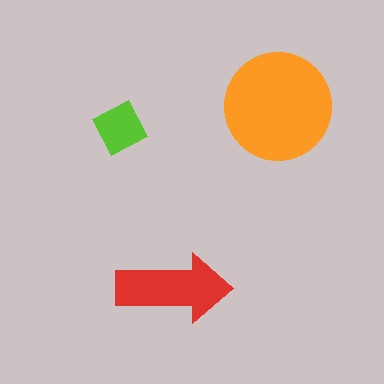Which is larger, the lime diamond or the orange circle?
The orange circle.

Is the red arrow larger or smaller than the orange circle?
Smaller.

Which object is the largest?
The orange circle.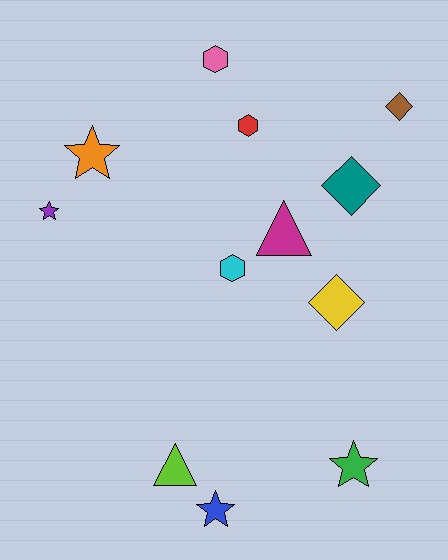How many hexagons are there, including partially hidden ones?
There are 3 hexagons.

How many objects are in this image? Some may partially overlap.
There are 12 objects.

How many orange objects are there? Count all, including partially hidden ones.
There is 1 orange object.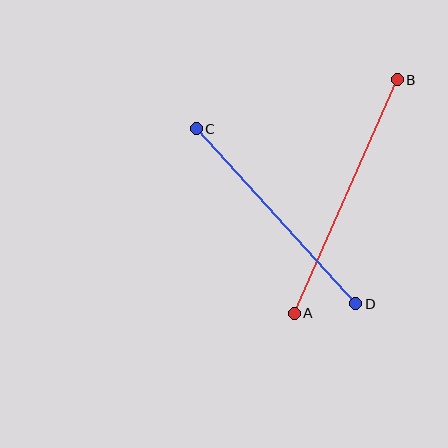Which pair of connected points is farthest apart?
Points A and B are farthest apart.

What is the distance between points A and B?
The distance is approximately 255 pixels.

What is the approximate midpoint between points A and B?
The midpoint is at approximately (346, 196) pixels.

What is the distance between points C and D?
The distance is approximately 237 pixels.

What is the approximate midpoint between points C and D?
The midpoint is at approximately (276, 216) pixels.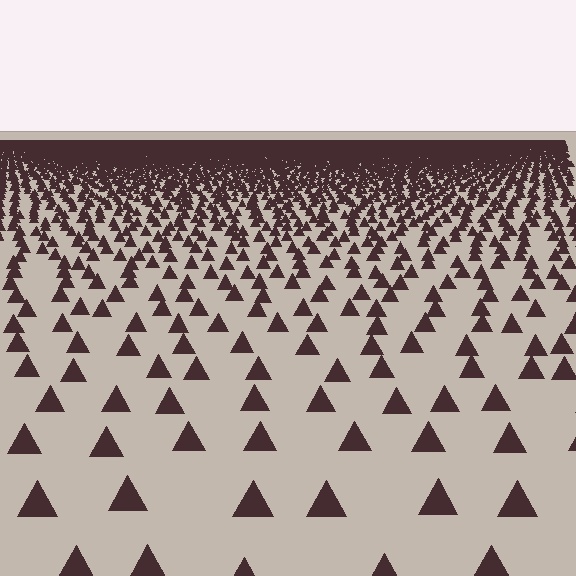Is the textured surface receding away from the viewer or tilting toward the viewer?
The surface is receding away from the viewer. Texture elements get smaller and denser toward the top.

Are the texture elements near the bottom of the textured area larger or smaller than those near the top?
Larger. Near the bottom, elements are closer to the viewer and appear at a bigger on-screen size.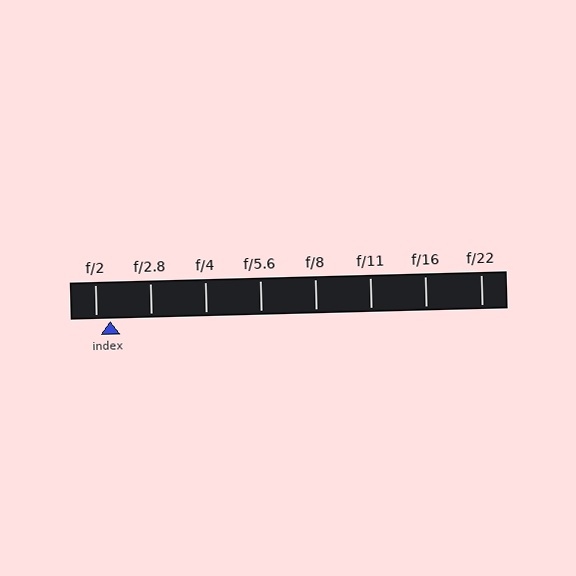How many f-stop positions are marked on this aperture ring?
There are 8 f-stop positions marked.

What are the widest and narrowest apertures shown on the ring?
The widest aperture shown is f/2 and the narrowest is f/22.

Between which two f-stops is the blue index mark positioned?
The index mark is between f/2 and f/2.8.